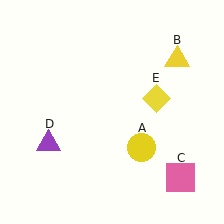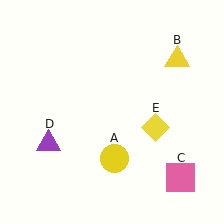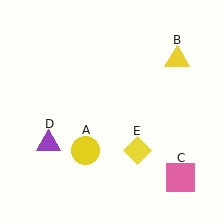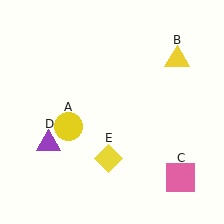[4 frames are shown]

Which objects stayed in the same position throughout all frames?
Yellow triangle (object B) and pink square (object C) and purple triangle (object D) remained stationary.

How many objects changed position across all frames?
2 objects changed position: yellow circle (object A), yellow diamond (object E).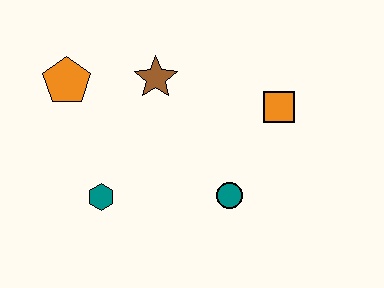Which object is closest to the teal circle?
The orange square is closest to the teal circle.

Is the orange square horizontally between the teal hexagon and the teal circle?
No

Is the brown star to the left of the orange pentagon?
No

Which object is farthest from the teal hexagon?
The orange square is farthest from the teal hexagon.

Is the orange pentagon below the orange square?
No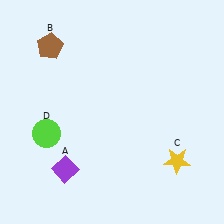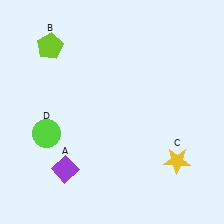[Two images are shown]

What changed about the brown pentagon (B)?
In Image 1, B is brown. In Image 2, it changed to lime.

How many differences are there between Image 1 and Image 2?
There is 1 difference between the two images.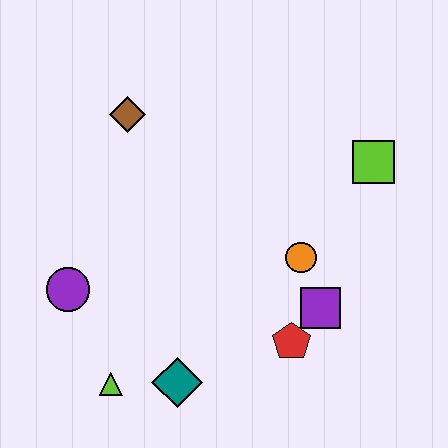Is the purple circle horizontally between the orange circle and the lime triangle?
No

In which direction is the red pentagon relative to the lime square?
The red pentagon is below the lime square.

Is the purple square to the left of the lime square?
Yes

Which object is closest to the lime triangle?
The teal diamond is closest to the lime triangle.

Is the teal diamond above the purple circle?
No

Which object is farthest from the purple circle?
The lime square is farthest from the purple circle.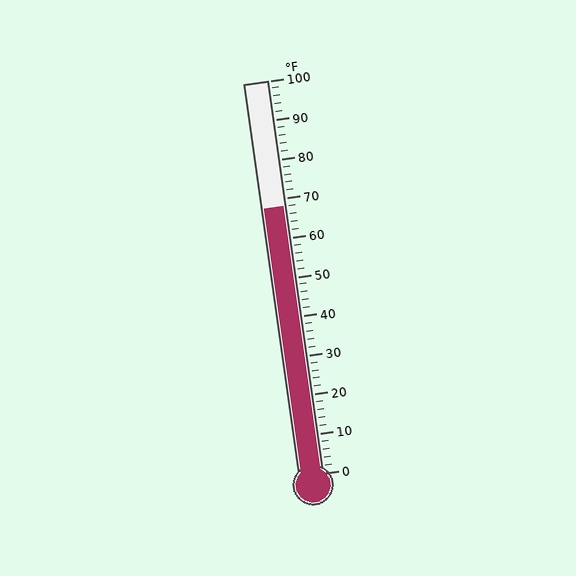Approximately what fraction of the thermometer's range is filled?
The thermometer is filled to approximately 70% of its range.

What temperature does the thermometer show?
The thermometer shows approximately 68°F.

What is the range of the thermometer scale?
The thermometer scale ranges from 0°F to 100°F.